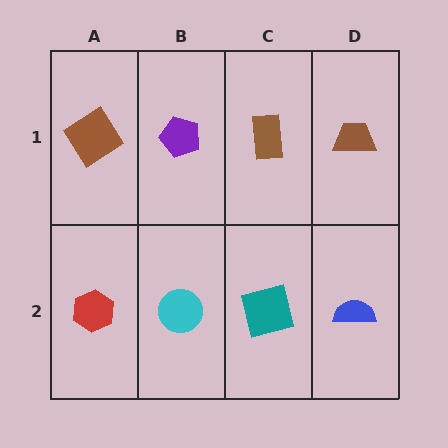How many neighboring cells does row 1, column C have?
3.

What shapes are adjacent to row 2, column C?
A brown rectangle (row 1, column C), a cyan circle (row 2, column B), a blue semicircle (row 2, column D).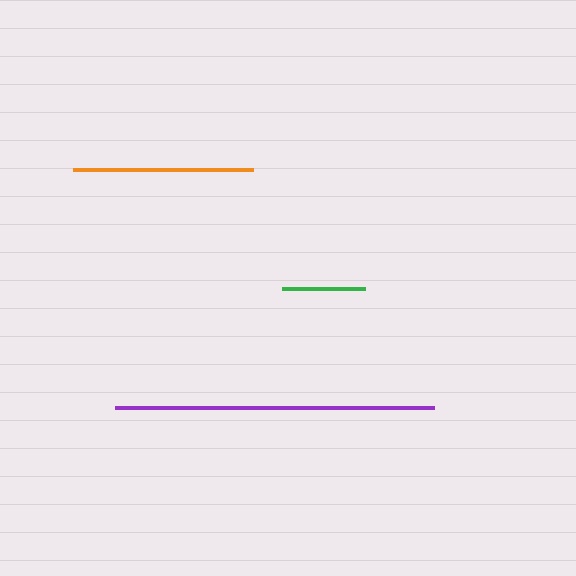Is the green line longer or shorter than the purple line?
The purple line is longer than the green line.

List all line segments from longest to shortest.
From longest to shortest: purple, orange, green.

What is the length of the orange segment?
The orange segment is approximately 180 pixels long.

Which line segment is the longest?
The purple line is the longest at approximately 319 pixels.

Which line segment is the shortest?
The green line is the shortest at approximately 83 pixels.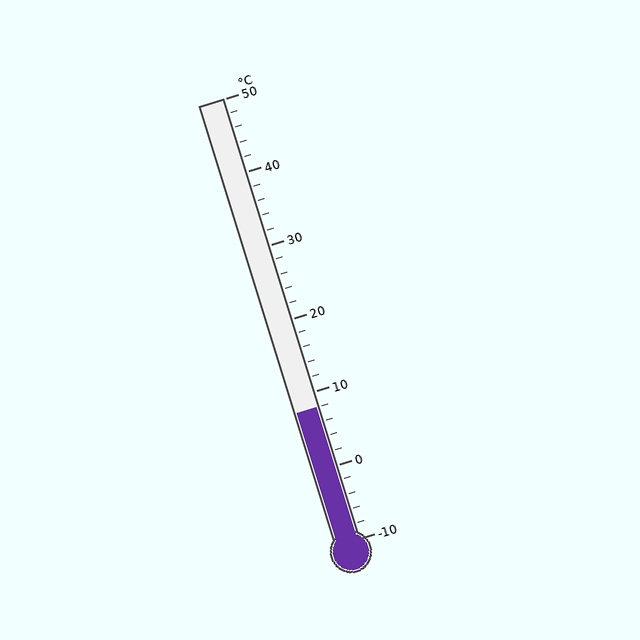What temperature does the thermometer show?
The thermometer shows approximately 8°C.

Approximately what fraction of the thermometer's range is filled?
The thermometer is filled to approximately 30% of its range.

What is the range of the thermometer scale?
The thermometer scale ranges from -10°C to 50°C.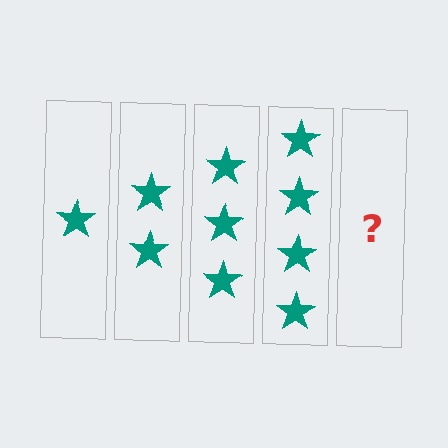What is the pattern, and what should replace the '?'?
The pattern is that each step adds one more star. The '?' should be 5 stars.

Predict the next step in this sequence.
The next step is 5 stars.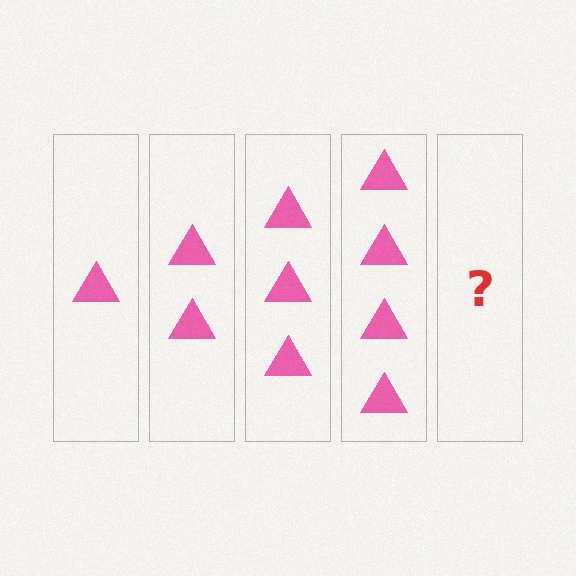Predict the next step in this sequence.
The next step is 5 triangles.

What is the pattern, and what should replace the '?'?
The pattern is that each step adds one more triangle. The '?' should be 5 triangles.